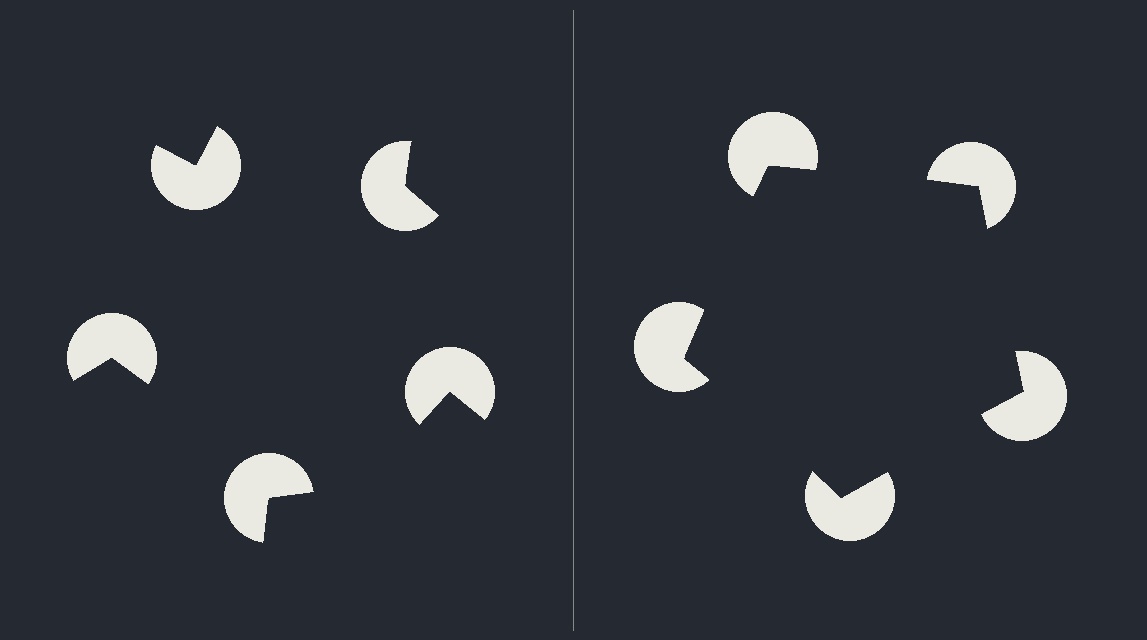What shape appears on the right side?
An illusory pentagon.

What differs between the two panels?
The pac-man discs are positioned identically on both sides; only the wedge orientations differ. On the right they align to a pentagon; on the left they are misaligned.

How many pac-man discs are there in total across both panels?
10 — 5 on each side.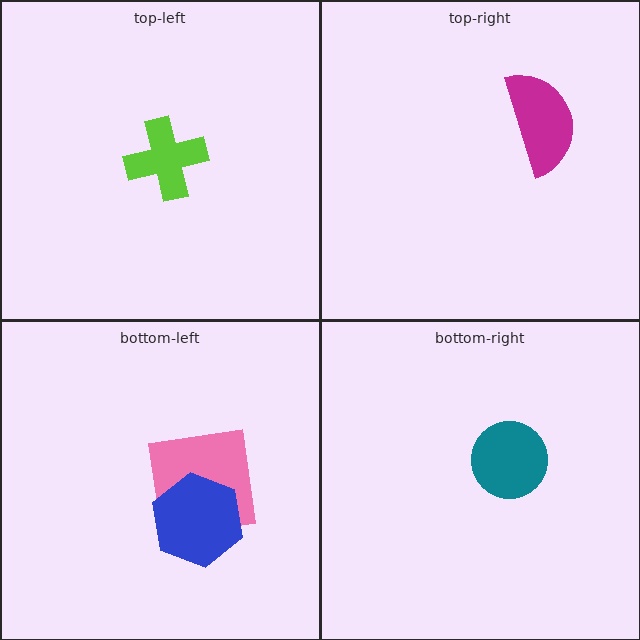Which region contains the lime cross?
The top-left region.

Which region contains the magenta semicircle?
The top-right region.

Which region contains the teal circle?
The bottom-right region.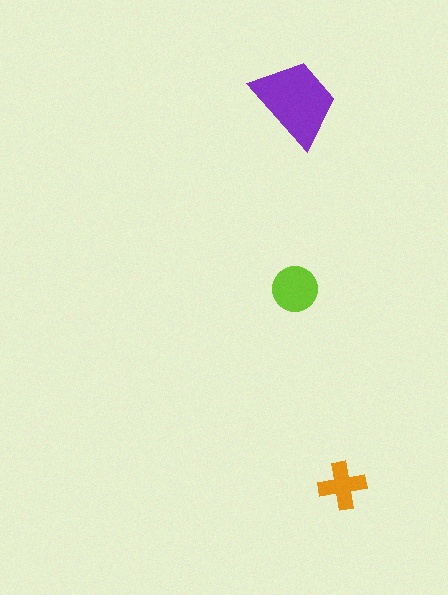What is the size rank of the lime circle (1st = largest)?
2nd.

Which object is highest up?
The purple trapezoid is topmost.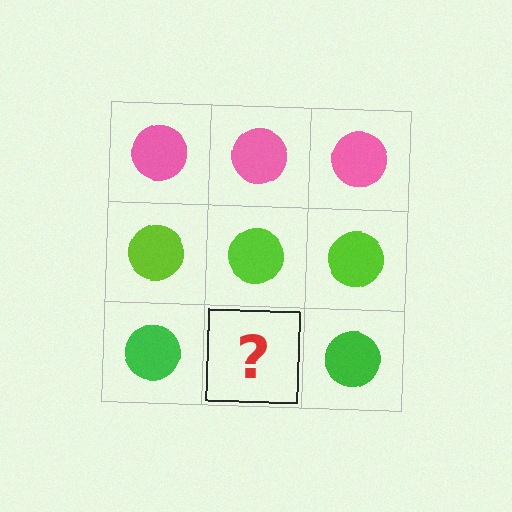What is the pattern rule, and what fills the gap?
The rule is that each row has a consistent color. The gap should be filled with a green circle.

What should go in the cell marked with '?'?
The missing cell should contain a green circle.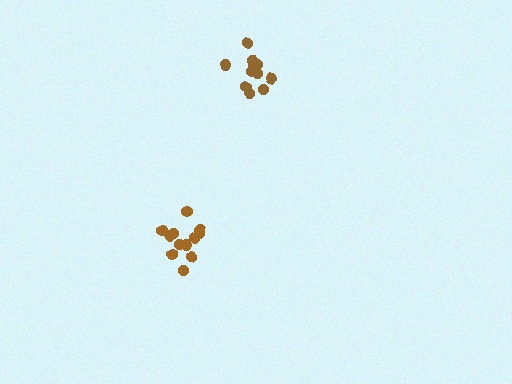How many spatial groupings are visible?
There are 2 spatial groupings.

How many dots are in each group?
Group 1: 12 dots, Group 2: 11 dots (23 total).